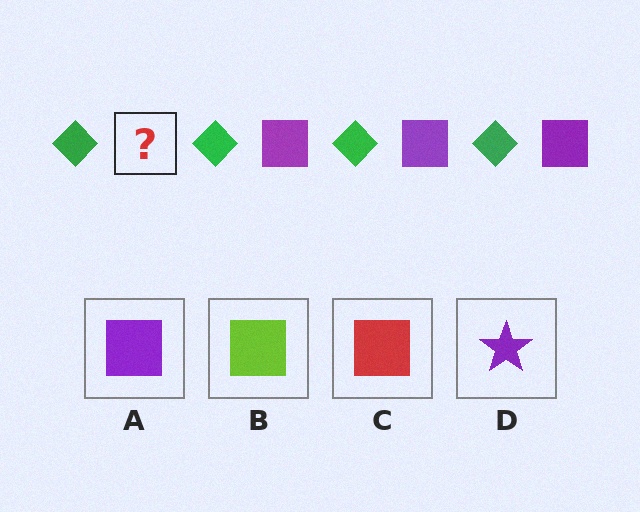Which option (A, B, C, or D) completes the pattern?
A.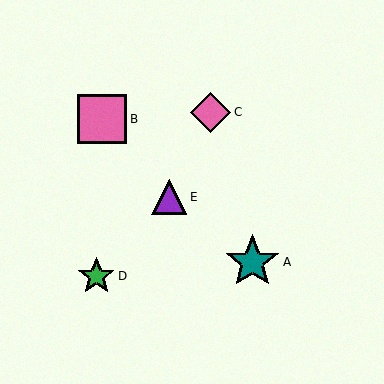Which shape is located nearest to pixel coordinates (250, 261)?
The teal star (labeled A) at (252, 262) is nearest to that location.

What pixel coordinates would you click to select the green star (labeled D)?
Click at (96, 276) to select the green star D.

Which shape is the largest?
The teal star (labeled A) is the largest.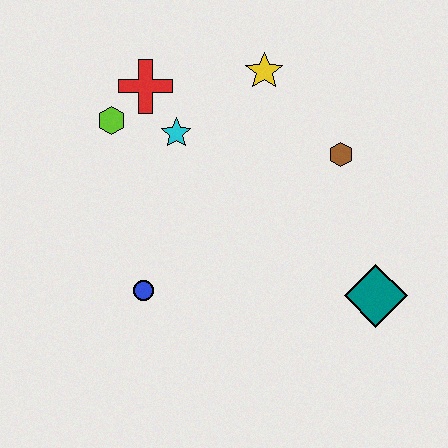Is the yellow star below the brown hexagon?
No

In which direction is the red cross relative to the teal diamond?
The red cross is to the left of the teal diamond.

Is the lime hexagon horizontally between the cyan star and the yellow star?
No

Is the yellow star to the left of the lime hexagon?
No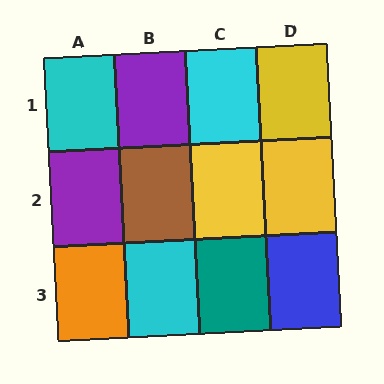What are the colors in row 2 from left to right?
Purple, brown, yellow, yellow.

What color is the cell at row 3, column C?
Teal.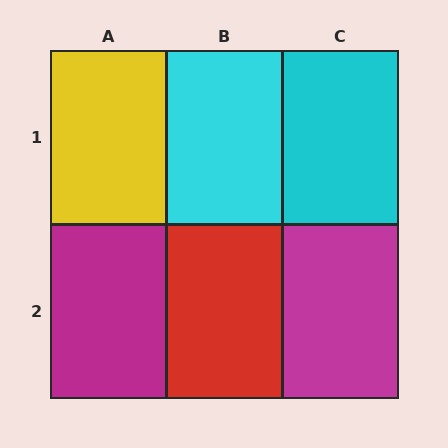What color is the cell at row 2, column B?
Red.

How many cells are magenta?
2 cells are magenta.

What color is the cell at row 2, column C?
Magenta.